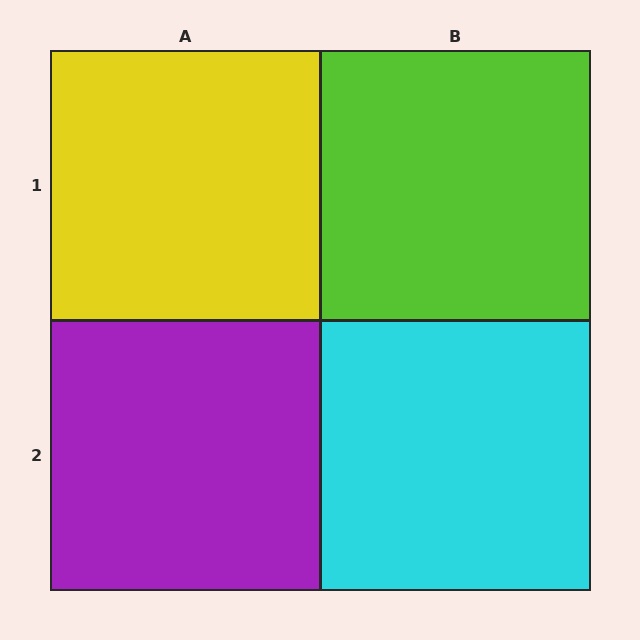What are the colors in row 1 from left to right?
Yellow, lime.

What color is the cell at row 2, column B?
Cyan.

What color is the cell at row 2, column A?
Purple.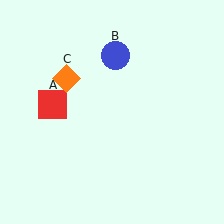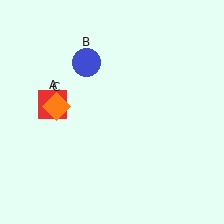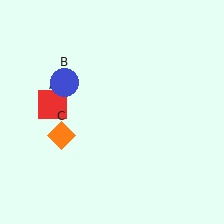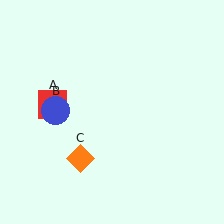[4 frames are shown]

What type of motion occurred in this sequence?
The blue circle (object B), orange diamond (object C) rotated counterclockwise around the center of the scene.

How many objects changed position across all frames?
2 objects changed position: blue circle (object B), orange diamond (object C).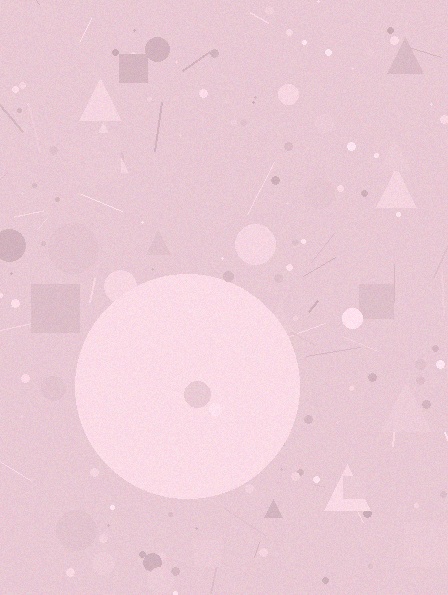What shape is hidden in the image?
A circle is hidden in the image.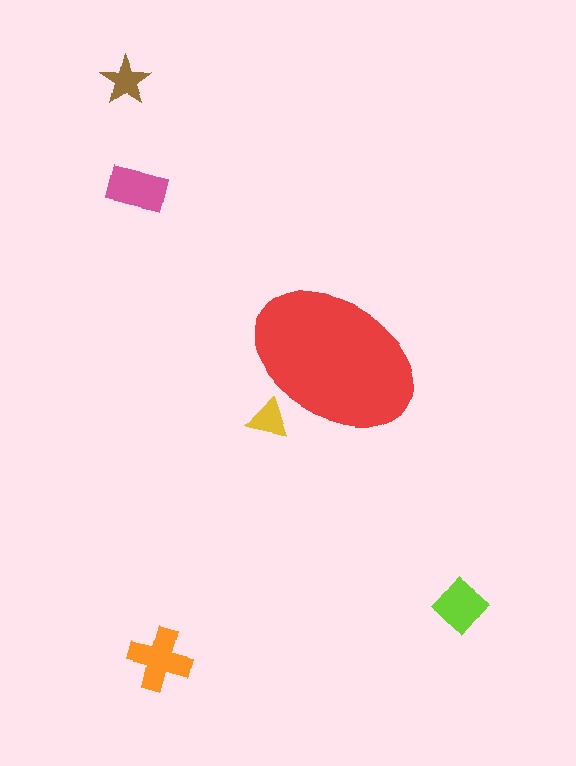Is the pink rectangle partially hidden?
No, the pink rectangle is fully visible.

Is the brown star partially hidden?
No, the brown star is fully visible.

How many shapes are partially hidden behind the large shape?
1 shape is partially hidden.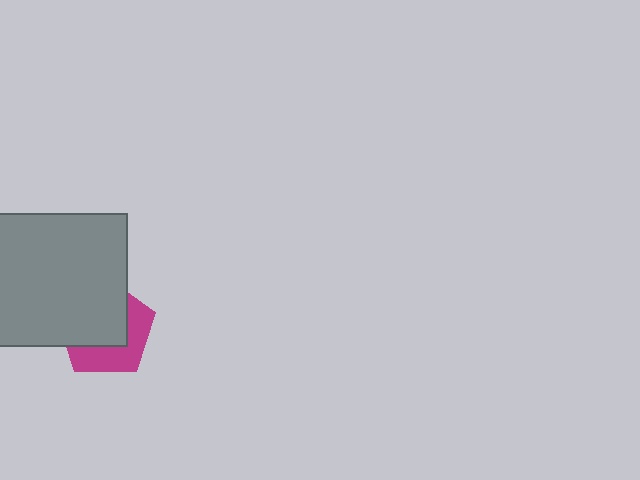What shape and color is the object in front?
The object in front is a gray square.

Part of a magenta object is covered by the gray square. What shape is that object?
It is a pentagon.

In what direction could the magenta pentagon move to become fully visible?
The magenta pentagon could move toward the lower-right. That would shift it out from behind the gray square entirely.